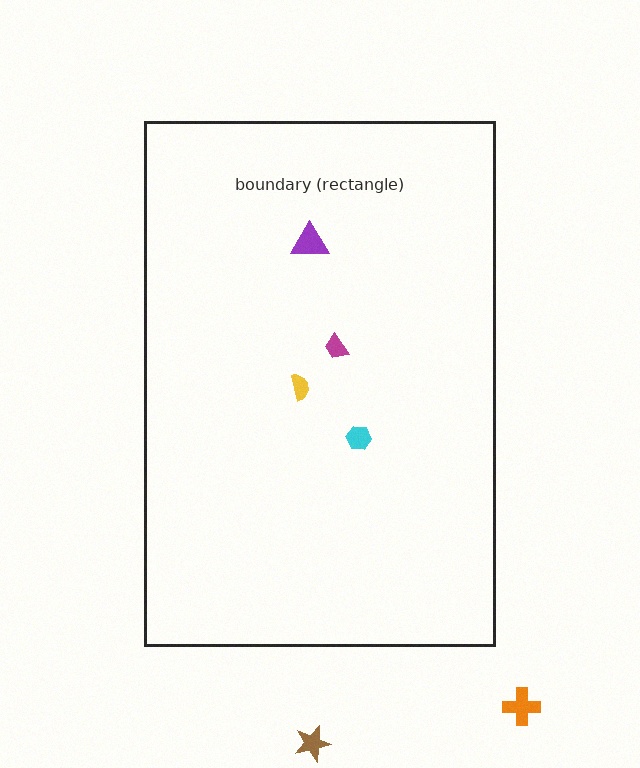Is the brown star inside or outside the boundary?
Outside.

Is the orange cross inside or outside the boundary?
Outside.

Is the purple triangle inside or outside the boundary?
Inside.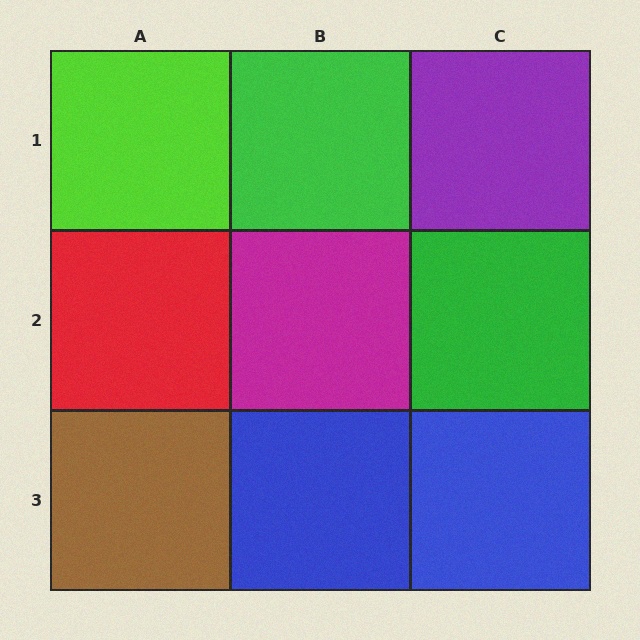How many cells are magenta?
1 cell is magenta.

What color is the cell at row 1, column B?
Green.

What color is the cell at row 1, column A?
Lime.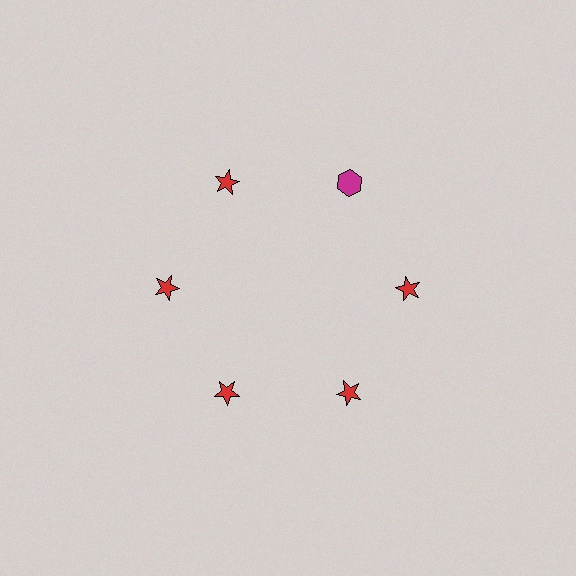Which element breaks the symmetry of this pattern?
The magenta hexagon at roughly the 1 o'clock position breaks the symmetry. All other shapes are red stars.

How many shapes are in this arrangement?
There are 6 shapes arranged in a ring pattern.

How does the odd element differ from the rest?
It differs in both color (magenta instead of red) and shape (hexagon instead of star).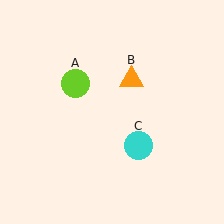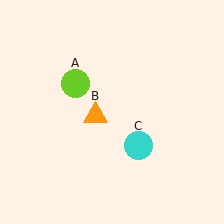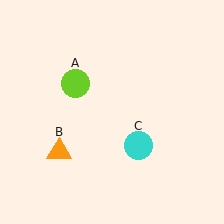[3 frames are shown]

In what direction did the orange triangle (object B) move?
The orange triangle (object B) moved down and to the left.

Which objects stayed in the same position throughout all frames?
Lime circle (object A) and cyan circle (object C) remained stationary.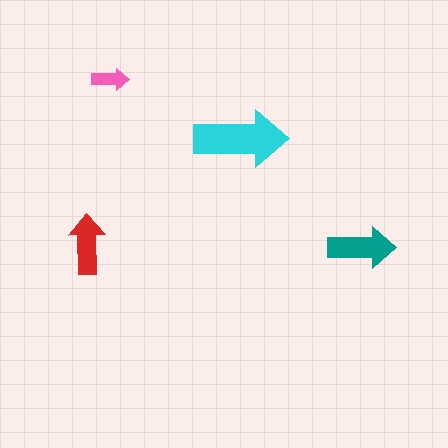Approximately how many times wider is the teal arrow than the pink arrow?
About 2 times wider.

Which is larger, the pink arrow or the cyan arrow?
The cyan one.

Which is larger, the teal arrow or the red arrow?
The teal one.